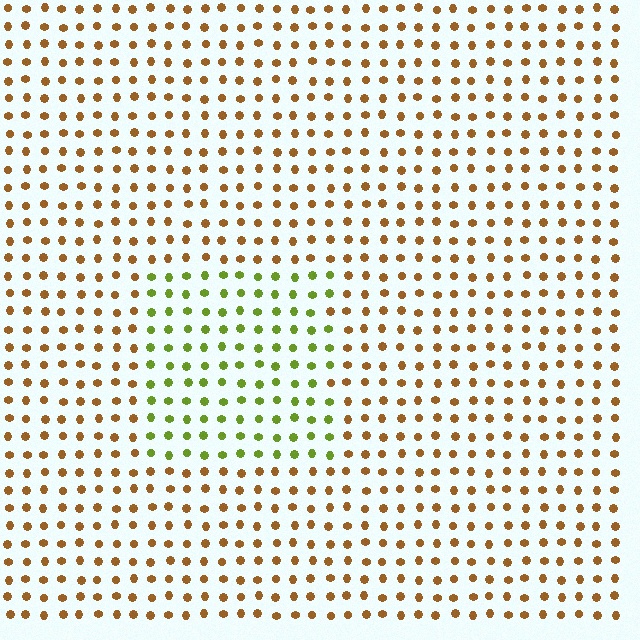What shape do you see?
I see a rectangle.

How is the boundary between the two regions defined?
The boundary is defined purely by a slight shift in hue (about 55 degrees). Spacing, size, and orientation are identical on both sides.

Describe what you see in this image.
The image is filled with small brown elements in a uniform arrangement. A rectangle-shaped region is visible where the elements are tinted to a slightly different hue, forming a subtle color boundary.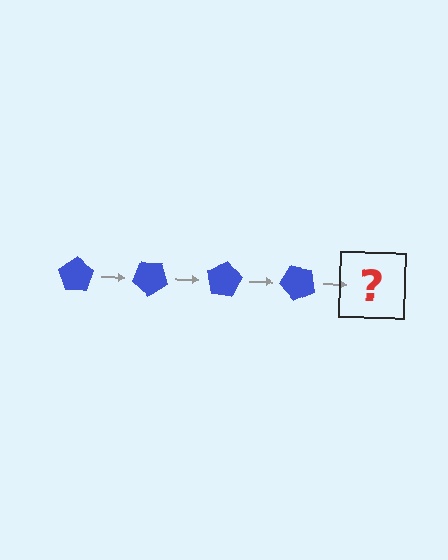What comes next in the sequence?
The next element should be a blue pentagon rotated 160 degrees.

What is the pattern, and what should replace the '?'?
The pattern is that the pentagon rotates 40 degrees each step. The '?' should be a blue pentagon rotated 160 degrees.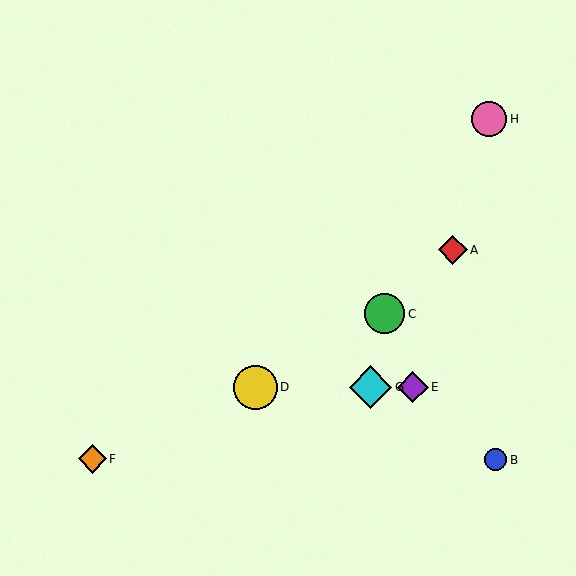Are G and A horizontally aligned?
No, G is at y≈387 and A is at y≈250.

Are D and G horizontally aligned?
Yes, both are at y≈387.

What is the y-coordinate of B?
Object B is at y≈460.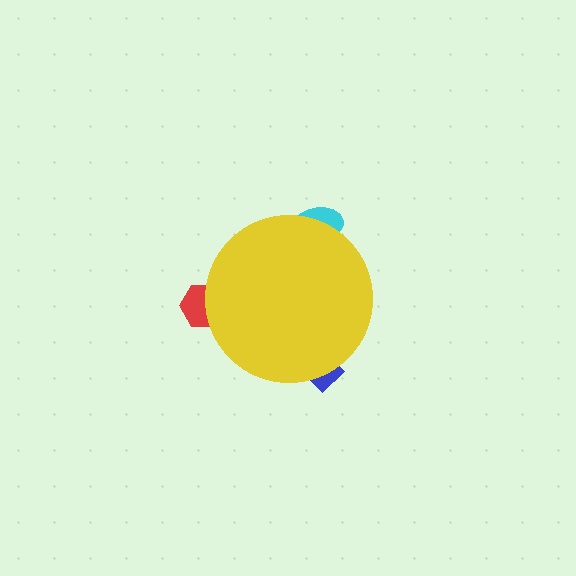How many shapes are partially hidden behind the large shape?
3 shapes are partially hidden.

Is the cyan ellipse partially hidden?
Yes, the cyan ellipse is partially hidden behind the yellow circle.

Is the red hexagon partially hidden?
Yes, the red hexagon is partially hidden behind the yellow circle.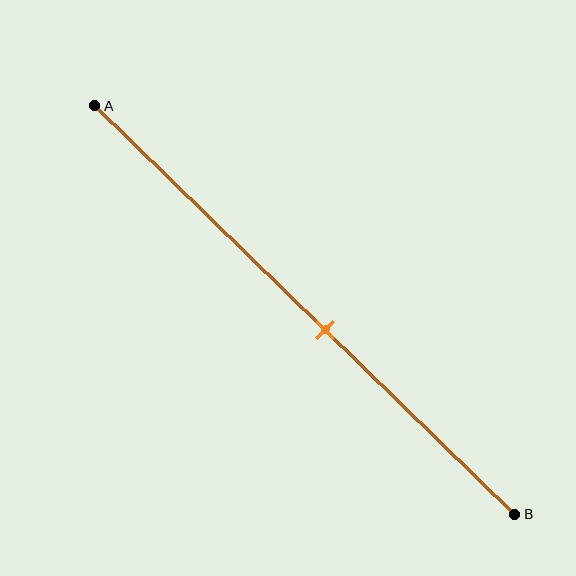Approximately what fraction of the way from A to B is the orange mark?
The orange mark is approximately 55% of the way from A to B.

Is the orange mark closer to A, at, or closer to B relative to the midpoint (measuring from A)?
The orange mark is closer to point B than the midpoint of segment AB.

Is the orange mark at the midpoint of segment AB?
No, the mark is at about 55% from A, not at the 50% midpoint.